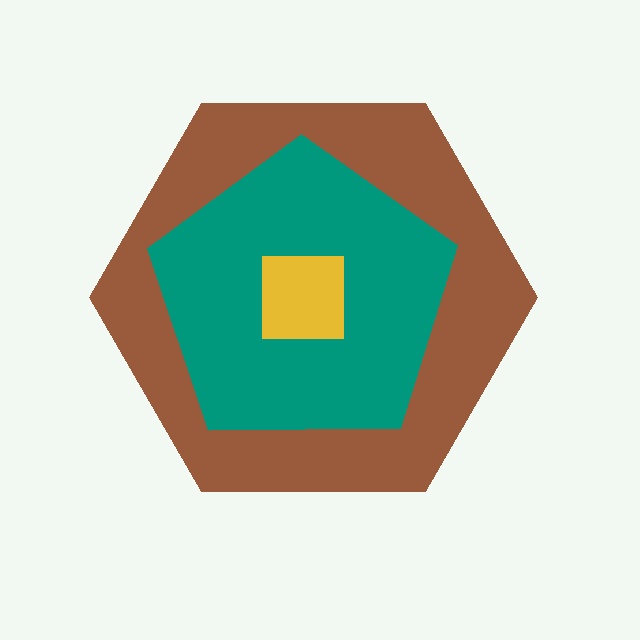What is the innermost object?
The yellow square.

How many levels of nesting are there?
3.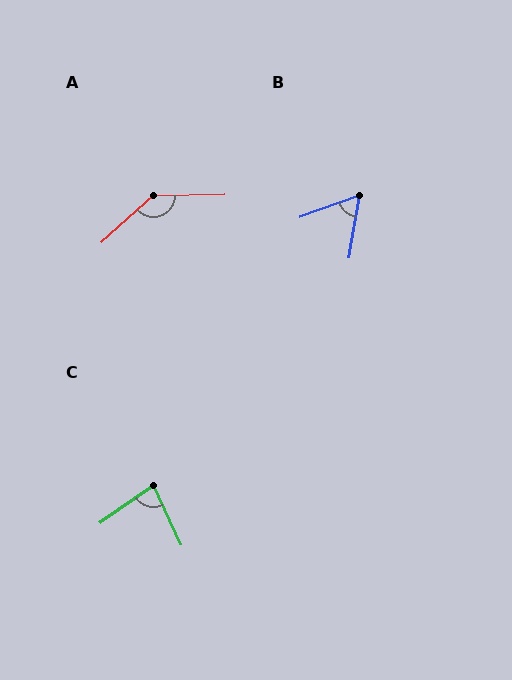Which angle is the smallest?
B, at approximately 61 degrees.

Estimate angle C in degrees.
Approximately 80 degrees.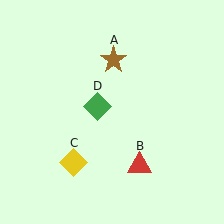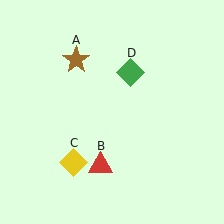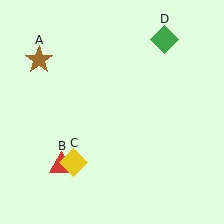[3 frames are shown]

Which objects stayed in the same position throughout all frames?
Yellow diamond (object C) remained stationary.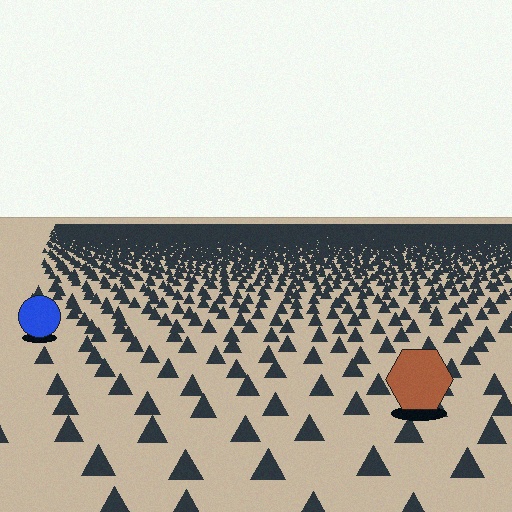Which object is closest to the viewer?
The brown hexagon is closest. The texture marks near it are larger and more spread out.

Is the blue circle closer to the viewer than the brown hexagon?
No. The brown hexagon is closer — you can tell from the texture gradient: the ground texture is coarser near it.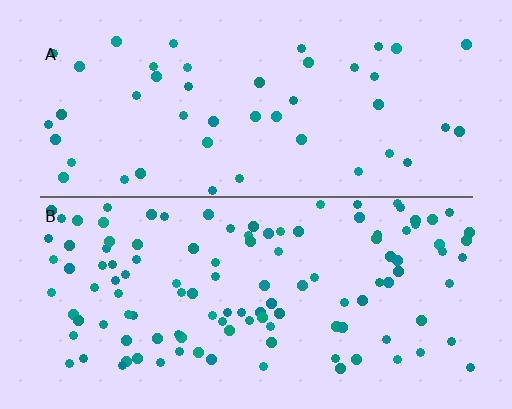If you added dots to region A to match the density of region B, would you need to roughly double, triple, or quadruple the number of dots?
Approximately triple.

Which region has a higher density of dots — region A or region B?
B (the bottom).